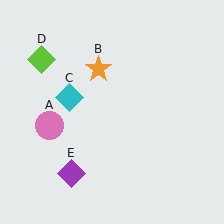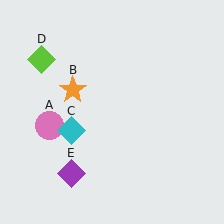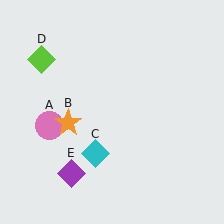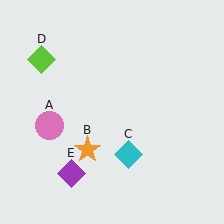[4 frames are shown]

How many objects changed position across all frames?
2 objects changed position: orange star (object B), cyan diamond (object C).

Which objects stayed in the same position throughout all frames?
Pink circle (object A) and lime diamond (object D) and purple diamond (object E) remained stationary.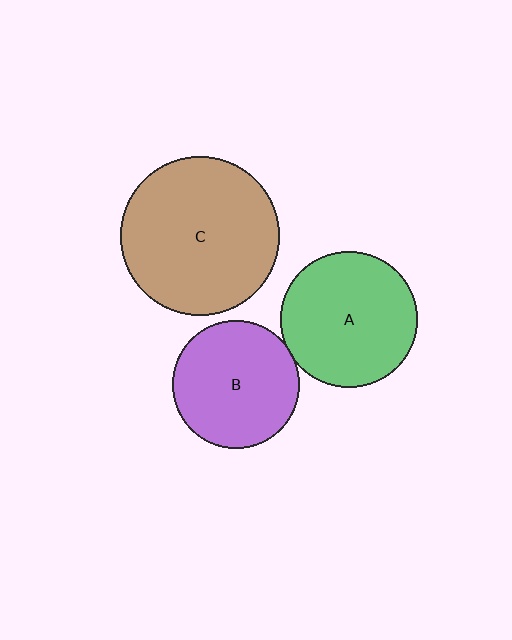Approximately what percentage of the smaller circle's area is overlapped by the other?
Approximately 5%.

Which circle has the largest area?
Circle C (brown).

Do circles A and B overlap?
Yes.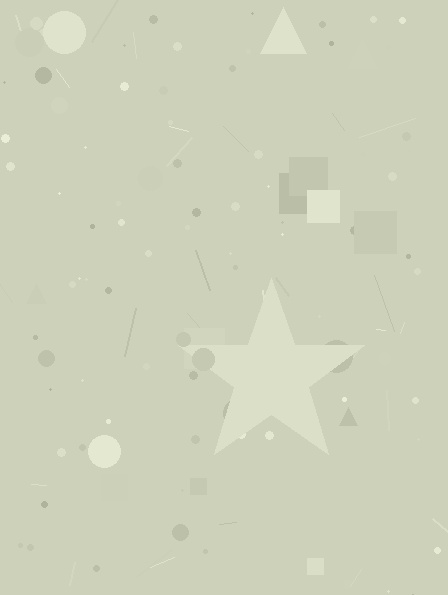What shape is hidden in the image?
A star is hidden in the image.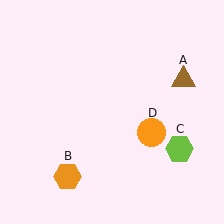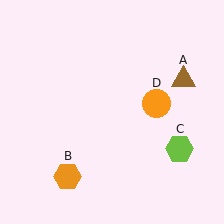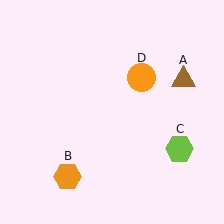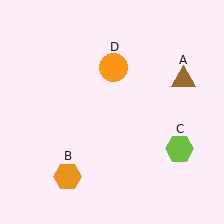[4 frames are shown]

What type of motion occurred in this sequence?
The orange circle (object D) rotated counterclockwise around the center of the scene.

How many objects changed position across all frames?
1 object changed position: orange circle (object D).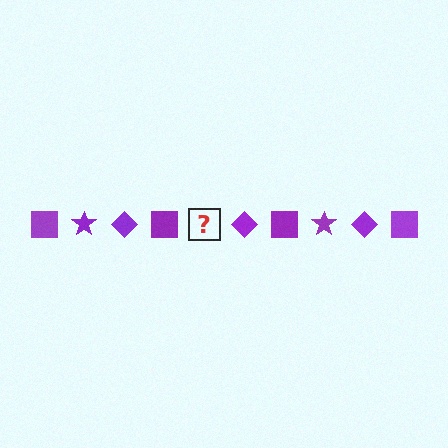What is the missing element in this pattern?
The missing element is a purple star.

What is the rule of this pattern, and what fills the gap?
The rule is that the pattern cycles through square, star, diamond shapes in purple. The gap should be filled with a purple star.